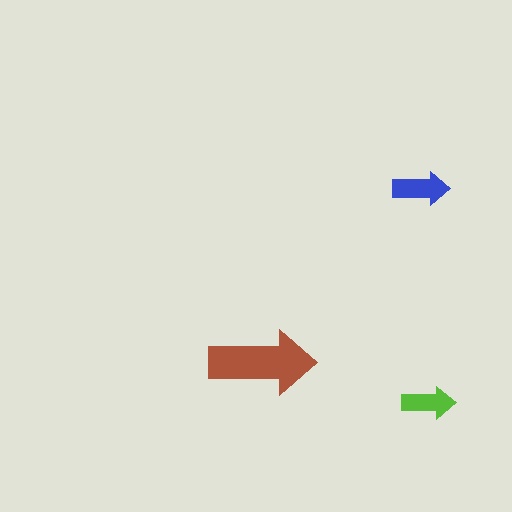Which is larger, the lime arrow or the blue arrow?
The blue one.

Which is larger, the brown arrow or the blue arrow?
The brown one.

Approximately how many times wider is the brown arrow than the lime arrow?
About 2 times wider.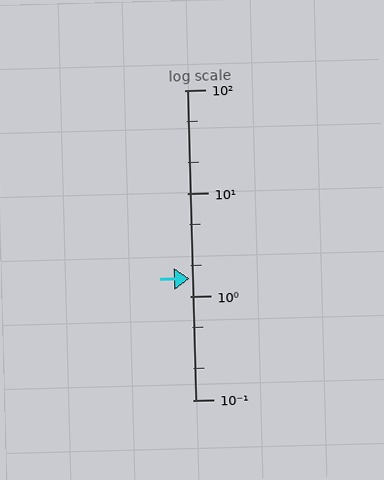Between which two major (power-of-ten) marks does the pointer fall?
The pointer is between 1 and 10.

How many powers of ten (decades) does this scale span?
The scale spans 3 decades, from 0.1 to 100.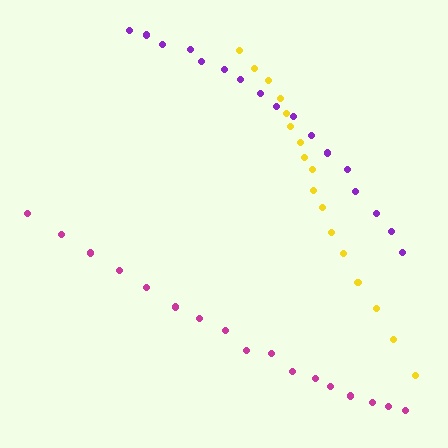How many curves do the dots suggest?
There are 3 distinct paths.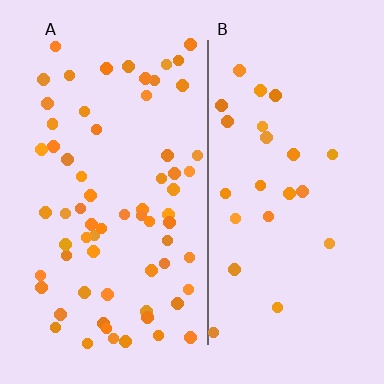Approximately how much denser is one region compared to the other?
Approximately 2.8× — region A over region B.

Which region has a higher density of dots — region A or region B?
A (the left).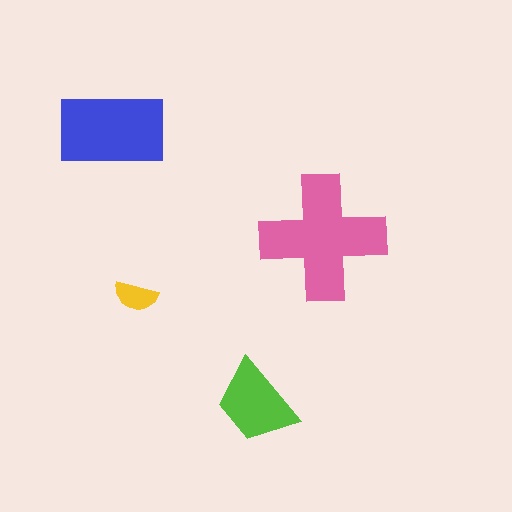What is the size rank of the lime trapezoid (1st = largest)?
3rd.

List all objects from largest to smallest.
The pink cross, the blue rectangle, the lime trapezoid, the yellow semicircle.